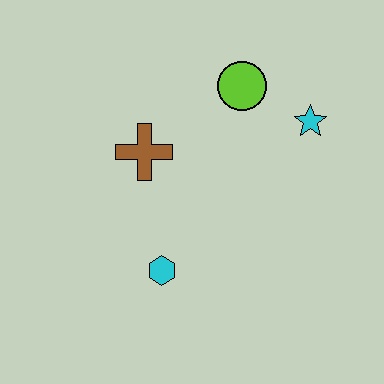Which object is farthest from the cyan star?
The cyan hexagon is farthest from the cyan star.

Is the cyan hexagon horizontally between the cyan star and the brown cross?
Yes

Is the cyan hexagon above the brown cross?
No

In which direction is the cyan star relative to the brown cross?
The cyan star is to the right of the brown cross.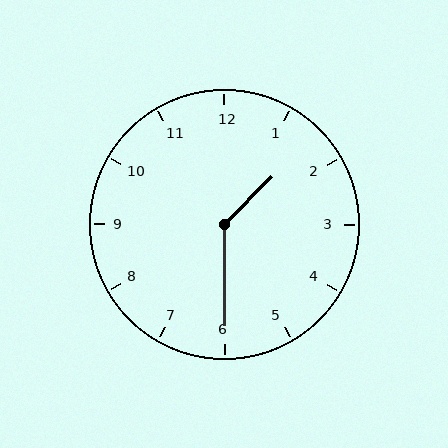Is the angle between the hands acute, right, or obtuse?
It is obtuse.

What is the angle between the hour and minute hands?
Approximately 135 degrees.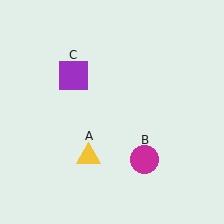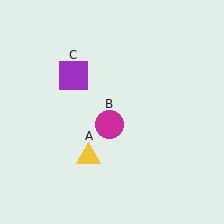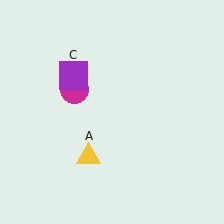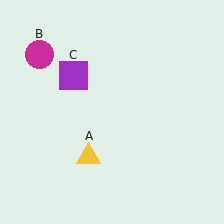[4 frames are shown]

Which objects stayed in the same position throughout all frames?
Yellow triangle (object A) and purple square (object C) remained stationary.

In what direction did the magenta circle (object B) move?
The magenta circle (object B) moved up and to the left.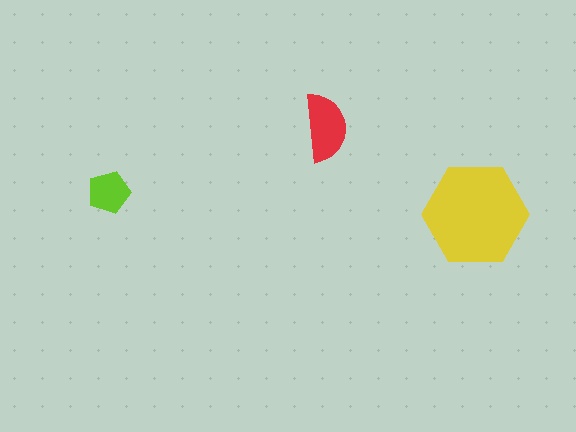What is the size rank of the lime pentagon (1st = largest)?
3rd.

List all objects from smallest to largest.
The lime pentagon, the red semicircle, the yellow hexagon.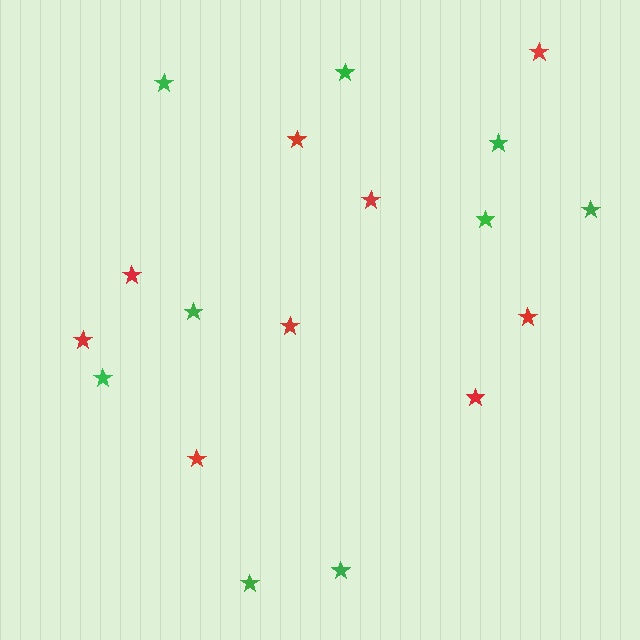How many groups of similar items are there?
There are 2 groups: one group of green stars (9) and one group of red stars (9).